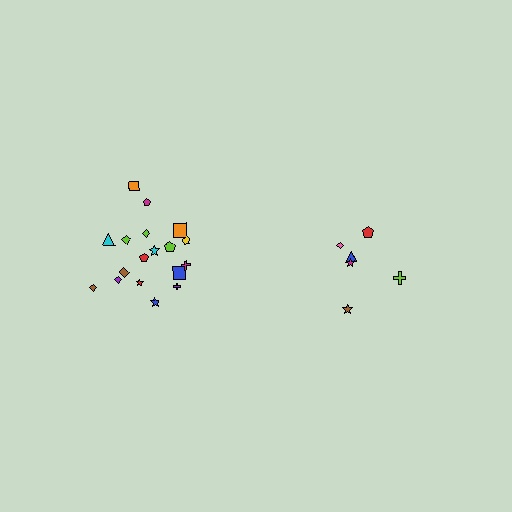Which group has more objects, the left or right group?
The left group.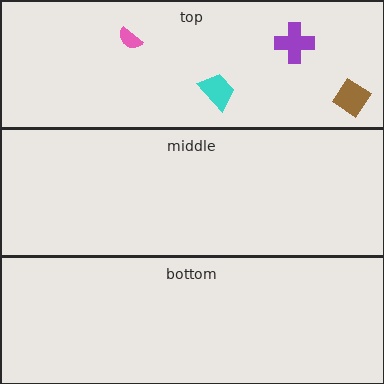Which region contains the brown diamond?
The top region.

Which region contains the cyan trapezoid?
The top region.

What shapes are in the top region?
The cyan trapezoid, the brown diamond, the pink semicircle, the purple cross.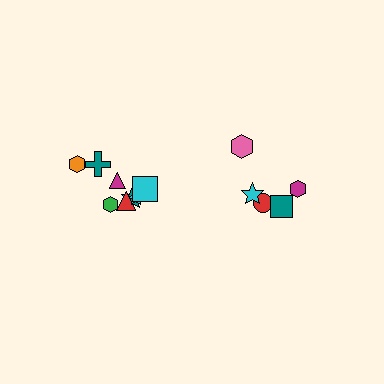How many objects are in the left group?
There are 8 objects.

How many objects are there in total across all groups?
There are 13 objects.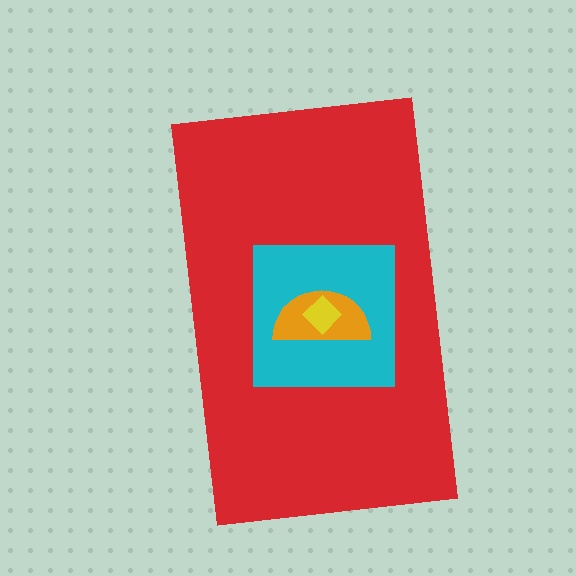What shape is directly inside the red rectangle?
The cyan square.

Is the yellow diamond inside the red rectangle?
Yes.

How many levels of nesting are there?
4.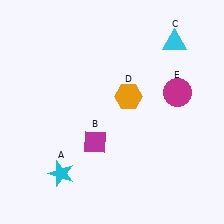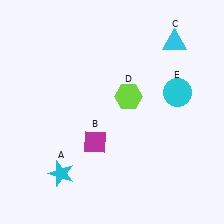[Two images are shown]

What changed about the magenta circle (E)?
In Image 1, E is magenta. In Image 2, it changed to cyan.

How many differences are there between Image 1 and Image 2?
There are 2 differences between the two images.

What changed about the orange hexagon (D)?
In Image 1, D is orange. In Image 2, it changed to lime.